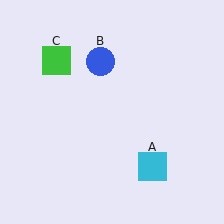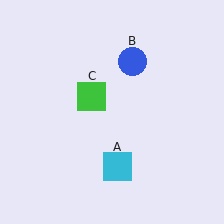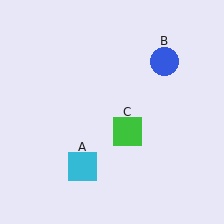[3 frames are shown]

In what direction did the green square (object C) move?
The green square (object C) moved down and to the right.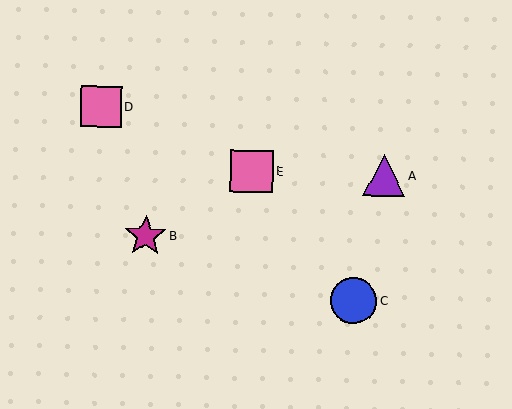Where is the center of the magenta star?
The center of the magenta star is at (146, 236).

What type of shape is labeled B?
Shape B is a magenta star.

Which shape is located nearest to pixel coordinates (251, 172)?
The pink square (labeled E) at (252, 171) is nearest to that location.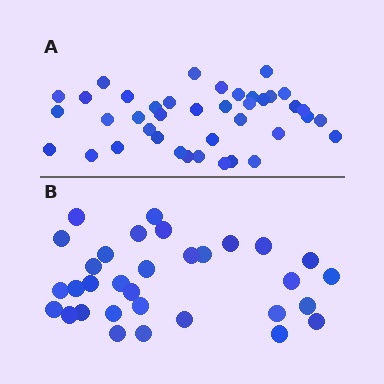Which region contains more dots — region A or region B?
Region A (the top region) has more dots.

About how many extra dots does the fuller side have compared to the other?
Region A has roughly 8 or so more dots than region B.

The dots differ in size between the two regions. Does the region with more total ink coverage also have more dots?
No. Region B has more total ink coverage because its dots are larger, but region A actually contains more individual dots. Total area can be misleading — the number of items is what matters here.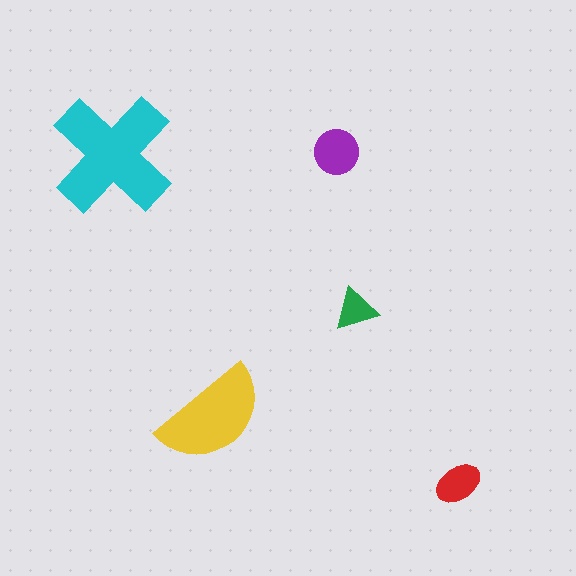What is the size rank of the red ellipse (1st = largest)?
4th.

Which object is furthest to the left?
The cyan cross is leftmost.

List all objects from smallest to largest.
The green triangle, the red ellipse, the purple circle, the yellow semicircle, the cyan cross.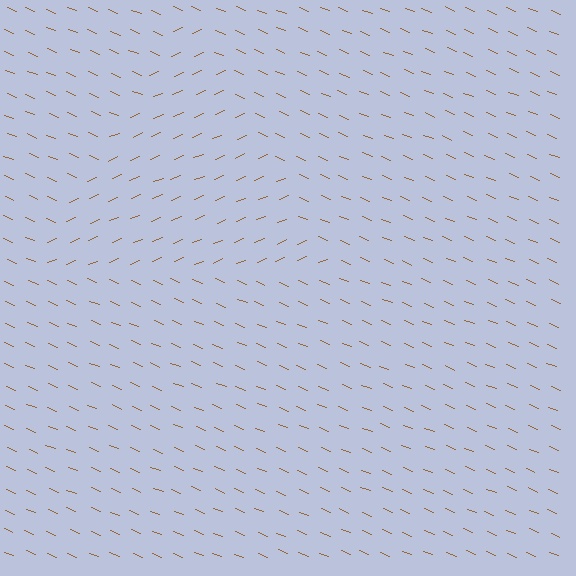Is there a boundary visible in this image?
Yes, there is a texture boundary formed by a change in line orientation.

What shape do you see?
I see a triangle.